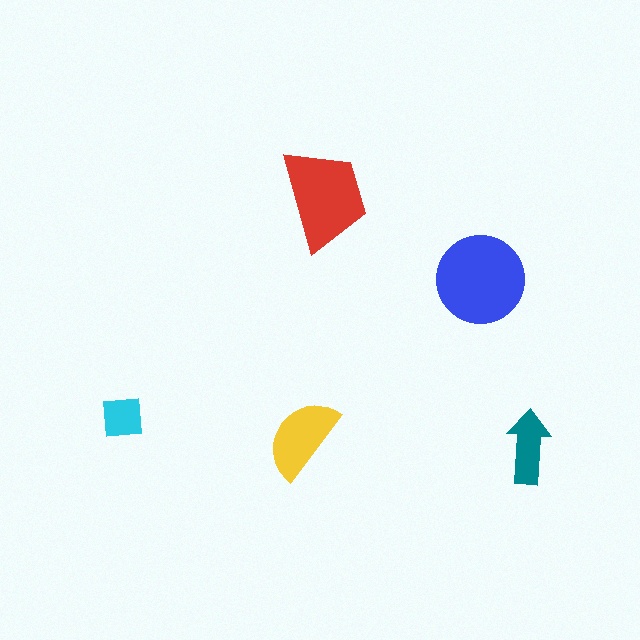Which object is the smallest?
The cyan square.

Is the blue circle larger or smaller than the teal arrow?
Larger.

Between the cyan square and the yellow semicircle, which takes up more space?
The yellow semicircle.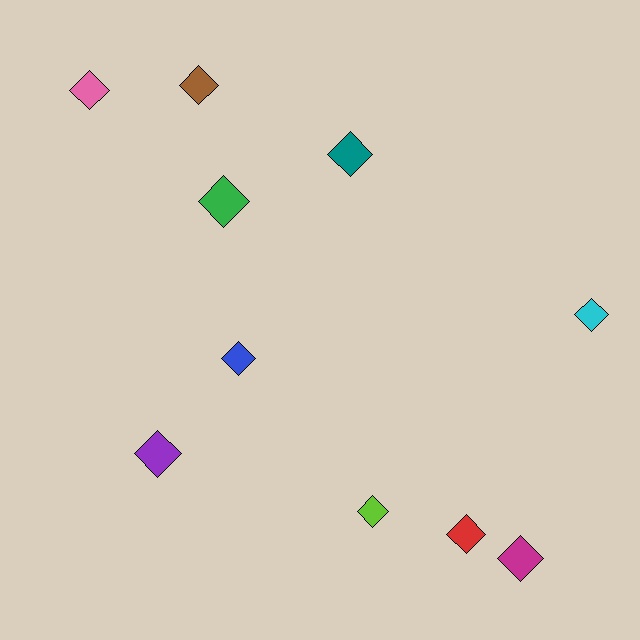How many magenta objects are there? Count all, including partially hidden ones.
There is 1 magenta object.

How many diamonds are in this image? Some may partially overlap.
There are 10 diamonds.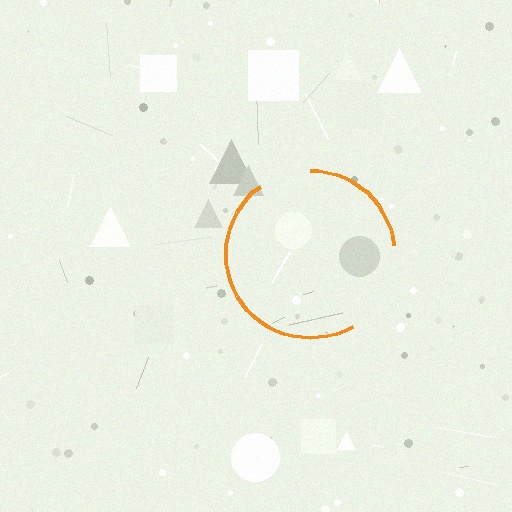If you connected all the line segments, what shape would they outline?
They would outline a circle.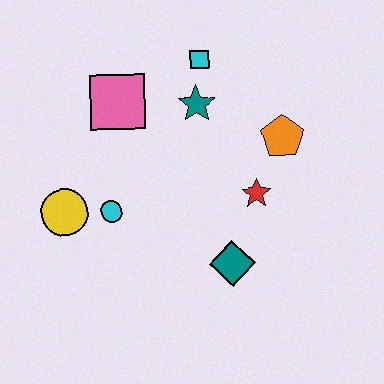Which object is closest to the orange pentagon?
The red star is closest to the orange pentagon.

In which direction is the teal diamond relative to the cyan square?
The teal diamond is below the cyan square.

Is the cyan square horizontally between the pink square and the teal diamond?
Yes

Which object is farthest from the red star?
The yellow circle is farthest from the red star.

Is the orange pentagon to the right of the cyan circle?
Yes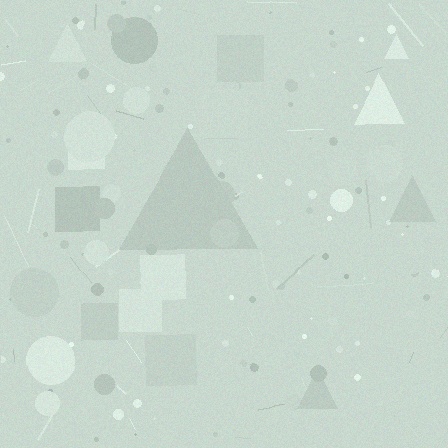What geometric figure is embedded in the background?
A triangle is embedded in the background.